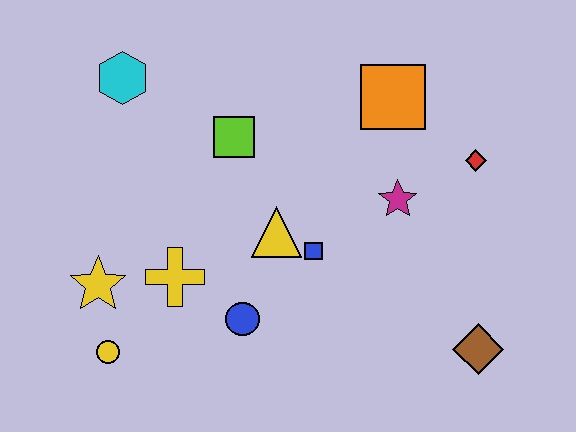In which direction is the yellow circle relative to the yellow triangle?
The yellow circle is to the left of the yellow triangle.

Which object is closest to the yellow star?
The yellow circle is closest to the yellow star.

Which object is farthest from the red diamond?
The yellow circle is farthest from the red diamond.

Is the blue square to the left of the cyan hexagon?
No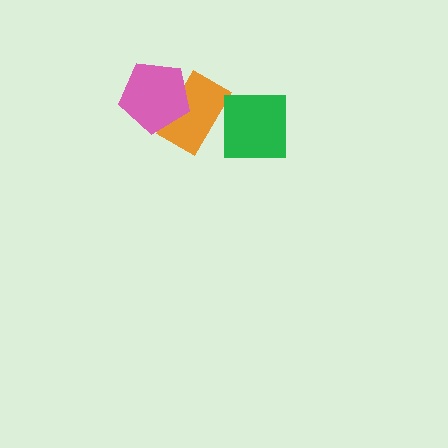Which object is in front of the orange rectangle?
The pink pentagon is in front of the orange rectangle.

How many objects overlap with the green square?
0 objects overlap with the green square.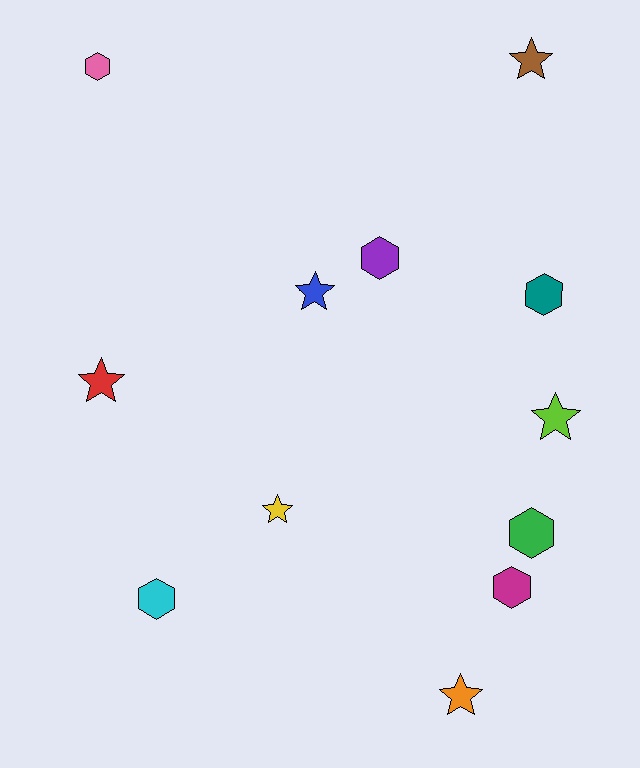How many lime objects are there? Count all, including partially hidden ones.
There is 1 lime object.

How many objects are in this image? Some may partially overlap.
There are 12 objects.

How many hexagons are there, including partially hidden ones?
There are 6 hexagons.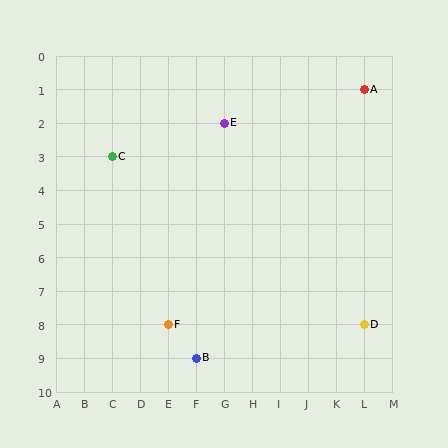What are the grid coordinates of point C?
Point C is at grid coordinates (C, 3).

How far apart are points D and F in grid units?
Points D and F are 7 columns apart.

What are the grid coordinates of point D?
Point D is at grid coordinates (L, 8).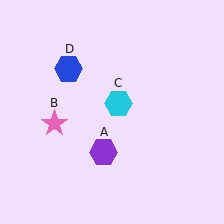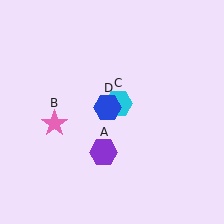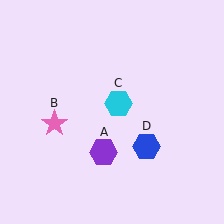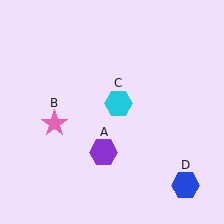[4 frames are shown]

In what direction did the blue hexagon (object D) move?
The blue hexagon (object D) moved down and to the right.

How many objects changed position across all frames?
1 object changed position: blue hexagon (object D).